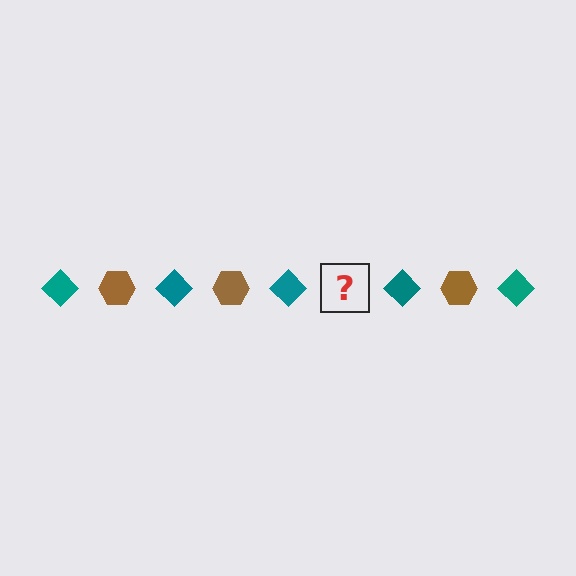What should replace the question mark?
The question mark should be replaced with a brown hexagon.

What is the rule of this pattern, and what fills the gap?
The rule is that the pattern alternates between teal diamond and brown hexagon. The gap should be filled with a brown hexagon.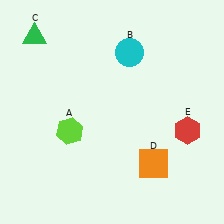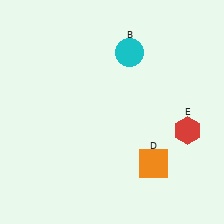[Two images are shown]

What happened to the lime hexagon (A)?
The lime hexagon (A) was removed in Image 2. It was in the bottom-left area of Image 1.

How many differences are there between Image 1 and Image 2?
There are 2 differences between the two images.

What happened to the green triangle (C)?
The green triangle (C) was removed in Image 2. It was in the top-left area of Image 1.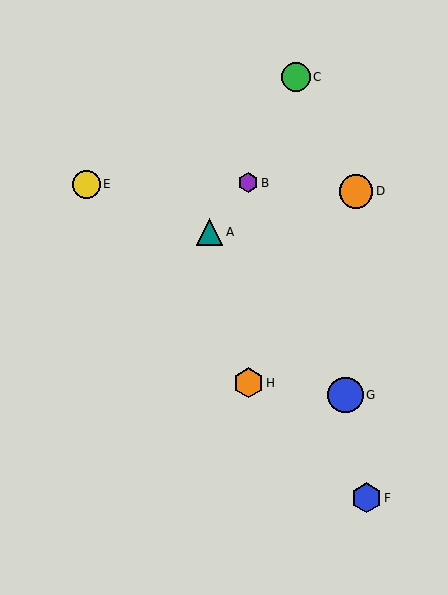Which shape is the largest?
The blue circle (labeled G) is the largest.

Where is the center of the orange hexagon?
The center of the orange hexagon is at (248, 383).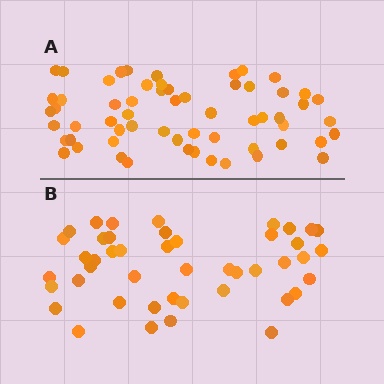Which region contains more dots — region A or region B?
Region A (the top region) has more dots.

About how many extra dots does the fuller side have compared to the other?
Region A has approximately 15 more dots than region B.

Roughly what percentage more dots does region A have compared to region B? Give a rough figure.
About 35% more.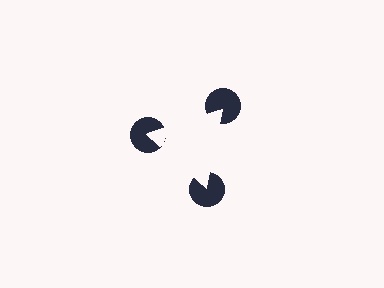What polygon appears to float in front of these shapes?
An illusory triangle — its edges are inferred from the aligned wedge cuts in the pac-man discs, not physically drawn.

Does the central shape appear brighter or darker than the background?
It typically appears slightly brighter than the background, even though no actual brightness change is drawn.